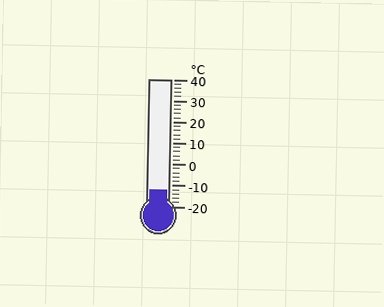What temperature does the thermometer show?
The thermometer shows approximately -12°C.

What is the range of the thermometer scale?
The thermometer scale ranges from -20°C to 40°C.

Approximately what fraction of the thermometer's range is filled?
The thermometer is filled to approximately 15% of its range.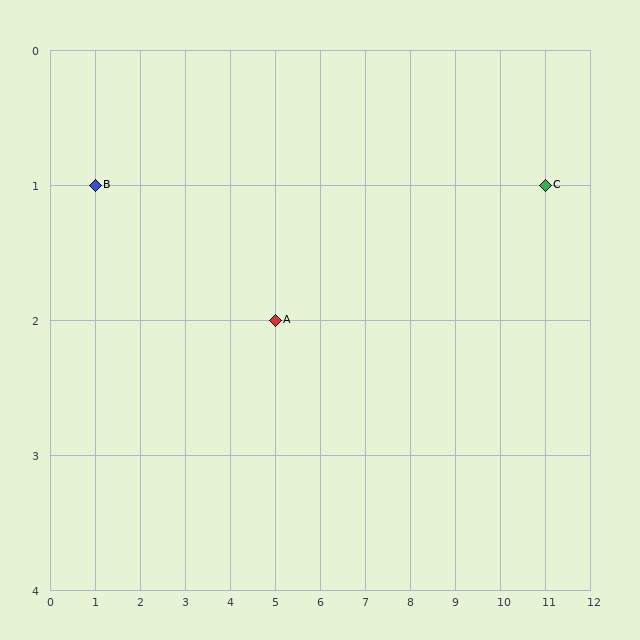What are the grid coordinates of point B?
Point B is at grid coordinates (1, 1).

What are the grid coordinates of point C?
Point C is at grid coordinates (11, 1).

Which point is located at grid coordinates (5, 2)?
Point A is at (5, 2).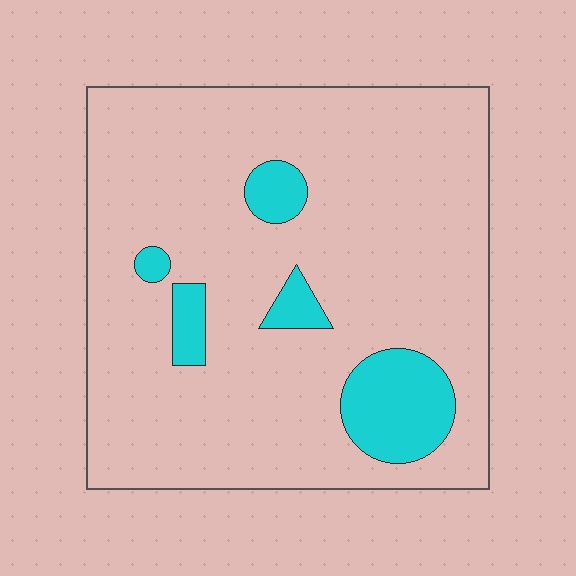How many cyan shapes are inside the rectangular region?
5.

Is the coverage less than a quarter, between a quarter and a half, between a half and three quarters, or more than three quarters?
Less than a quarter.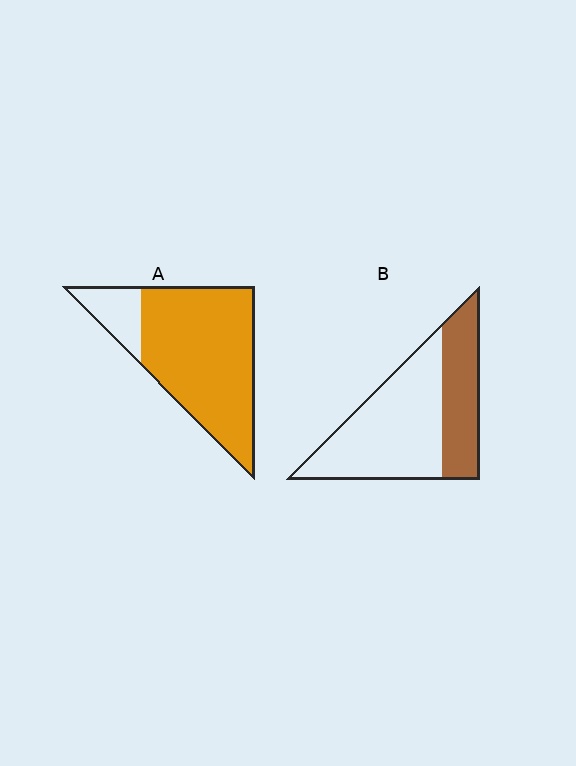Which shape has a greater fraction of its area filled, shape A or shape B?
Shape A.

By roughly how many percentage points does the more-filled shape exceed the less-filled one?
By roughly 50 percentage points (A over B).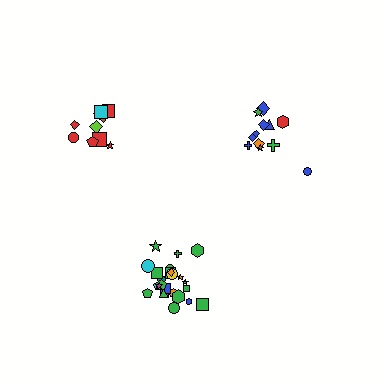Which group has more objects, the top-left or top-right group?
The top-right group.